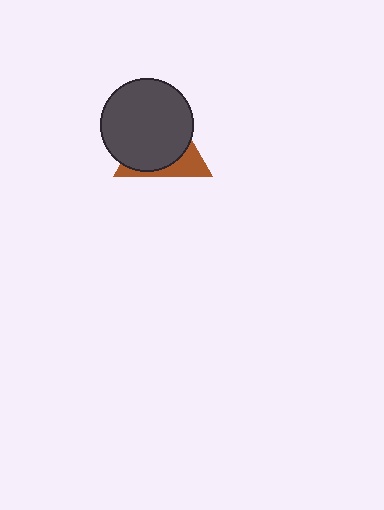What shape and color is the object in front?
The object in front is a dark gray circle.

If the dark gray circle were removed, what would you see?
You would see the complete brown triangle.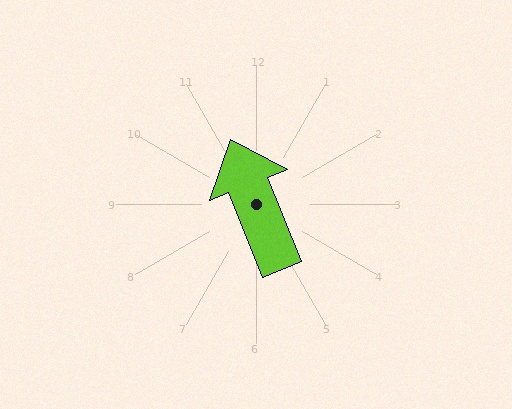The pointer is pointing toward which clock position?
Roughly 11 o'clock.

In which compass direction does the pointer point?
North.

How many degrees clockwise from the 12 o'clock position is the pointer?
Approximately 338 degrees.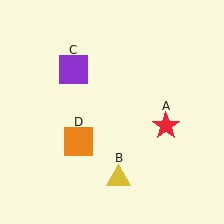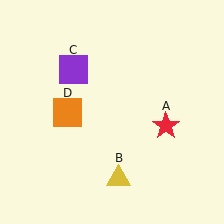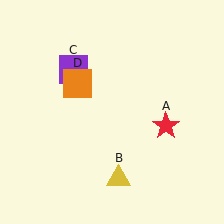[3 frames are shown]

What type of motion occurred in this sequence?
The orange square (object D) rotated clockwise around the center of the scene.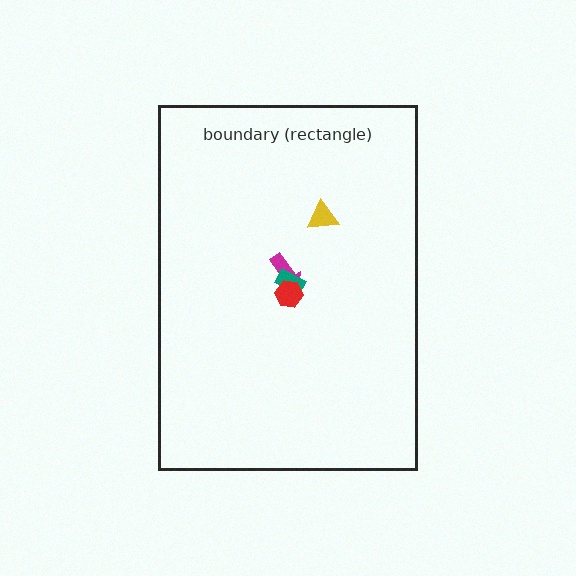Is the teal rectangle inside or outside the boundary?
Inside.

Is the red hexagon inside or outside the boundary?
Inside.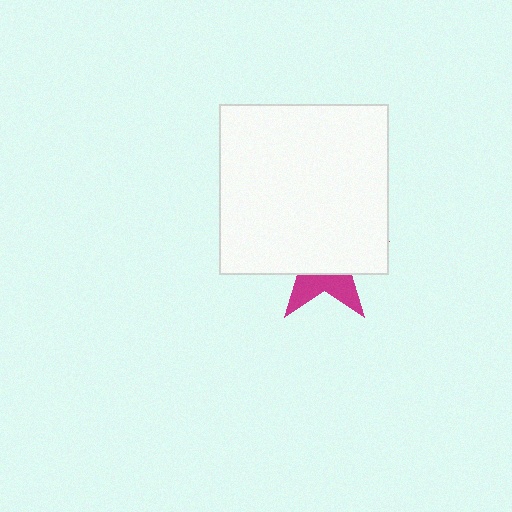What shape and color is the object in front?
The object in front is a white square.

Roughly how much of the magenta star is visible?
A small part of it is visible (roughly 32%).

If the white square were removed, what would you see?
You would see the complete magenta star.